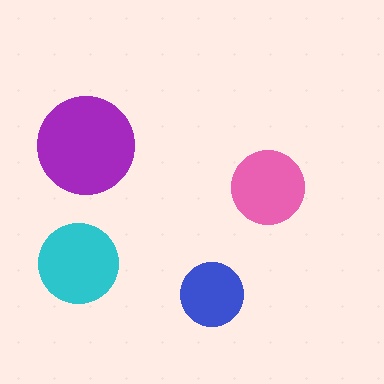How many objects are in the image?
There are 4 objects in the image.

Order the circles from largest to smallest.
the purple one, the cyan one, the pink one, the blue one.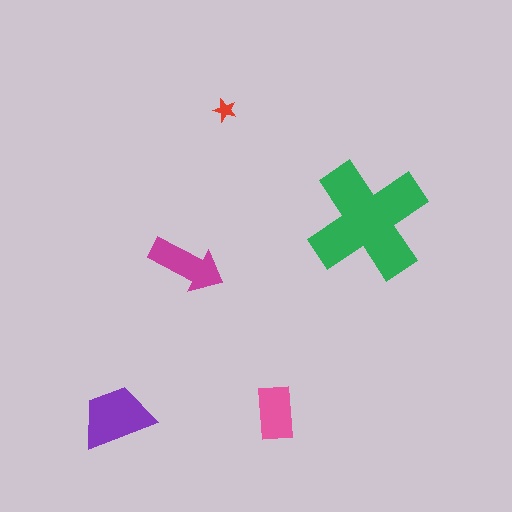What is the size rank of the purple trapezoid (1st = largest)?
2nd.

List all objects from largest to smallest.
The green cross, the purple trapezoid, the magenta arrow, the pink rectangle, the red star.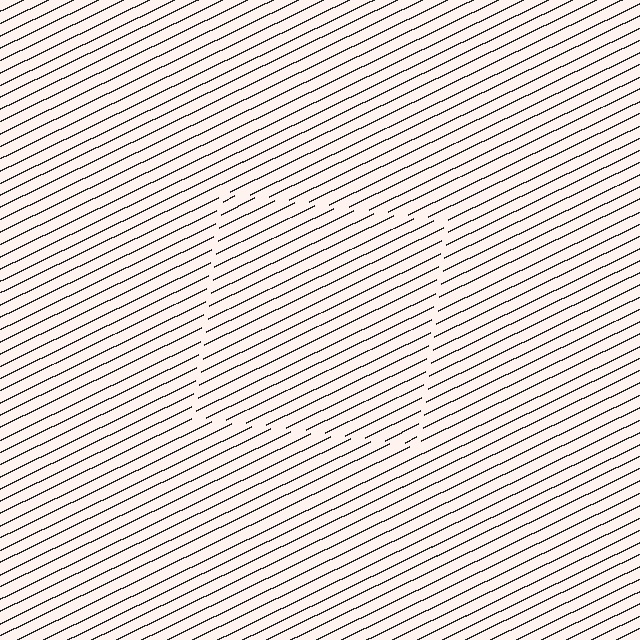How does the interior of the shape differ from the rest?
The interior of the shape contains the same grating, shifted by half a period — the contour is defined by the phase discontinuity where line-ends from the inner and outer gratings abut.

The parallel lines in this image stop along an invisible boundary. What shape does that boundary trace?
An illusory square. The interior of the shape contains the same grating, shifted by half a period — the contour is defined by the phase discontinuity where line-ends from the inner and outer gratings abut.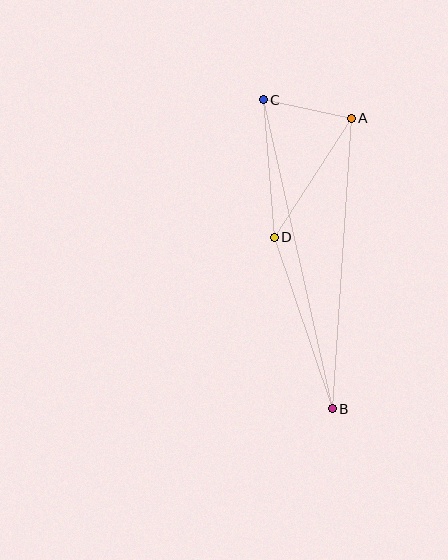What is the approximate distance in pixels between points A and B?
The distance between A and B is approximately 291 pixels.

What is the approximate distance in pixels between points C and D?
The distance between C and D is approximately 138 pixels.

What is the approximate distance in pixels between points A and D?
The distance between A and D is approximately 142 pixels.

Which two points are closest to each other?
Points A and C are closest to each other.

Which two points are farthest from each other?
Points B and C are farthest from each other.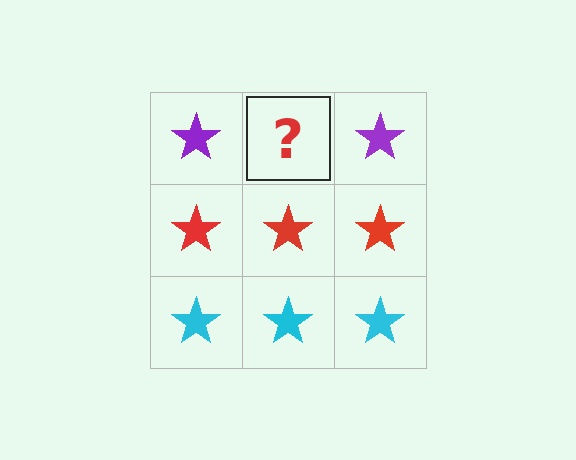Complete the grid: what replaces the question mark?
The question mark should be replaced with a purple star.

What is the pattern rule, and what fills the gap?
The rule is that each row has a consistent color. The gap should be filled with a purple star.